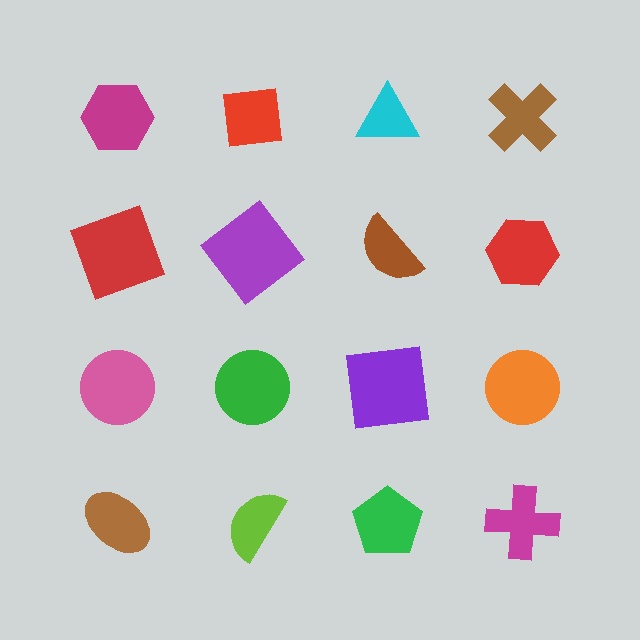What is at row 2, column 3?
A brown semicircle.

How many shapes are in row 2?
4 shapes.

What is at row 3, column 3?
A purple square.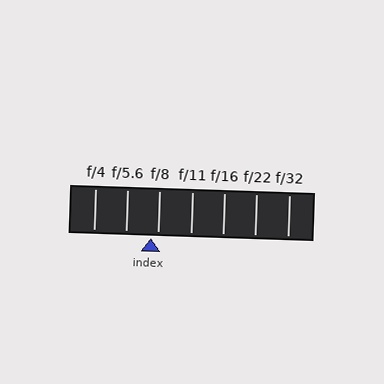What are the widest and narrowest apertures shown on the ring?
The widest aperture shown is f/4 and the narrowest is f/32.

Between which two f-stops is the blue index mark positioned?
The index mark is between f/5.6 and f/8.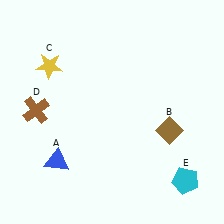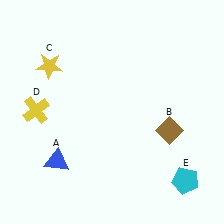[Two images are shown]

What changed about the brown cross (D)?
In Image 1, D is brown. In Image 2, it changed to yellow.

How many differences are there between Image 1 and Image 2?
There is 1 difference between the two images.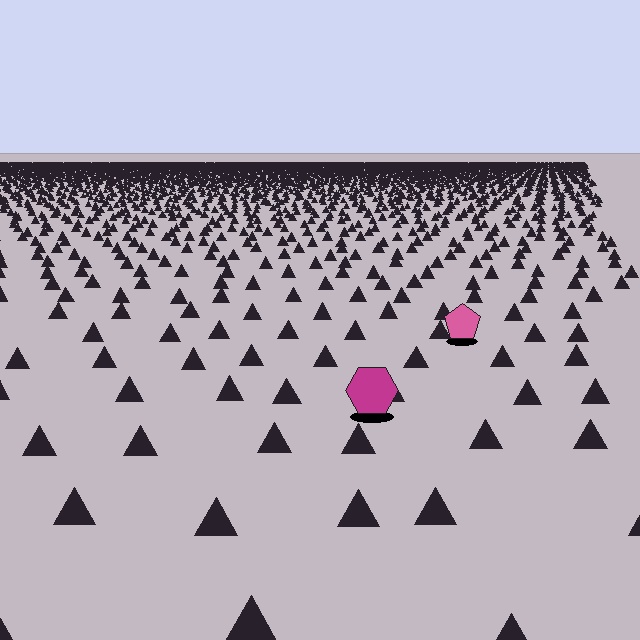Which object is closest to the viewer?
The magenta hexagon is closest. The texture marks near it are larger and more spread out.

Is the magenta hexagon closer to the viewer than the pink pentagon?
Yes. The magenta hexagon is closer — you can tell from the texture gradient: the ground texture is coarser near it.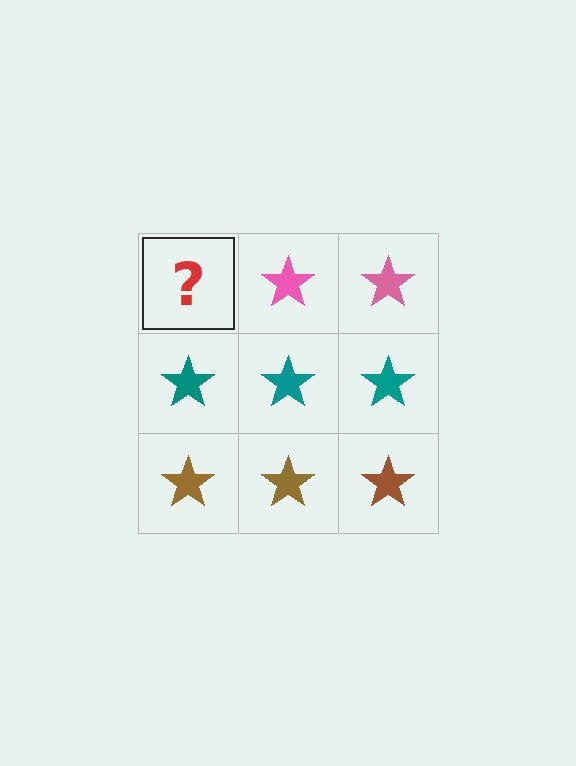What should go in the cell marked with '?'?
The missing cell should contain a pink star.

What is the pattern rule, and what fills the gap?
The rule is that each row has a consistent color. The gap should be filled with a pink star.